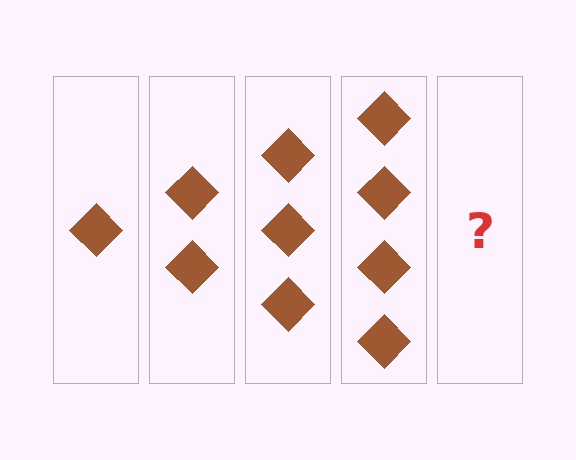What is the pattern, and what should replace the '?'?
The pattern is that each step adds one more diamond. The '?' should be 5 diamonds.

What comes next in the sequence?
The next element should be 5 diamonds.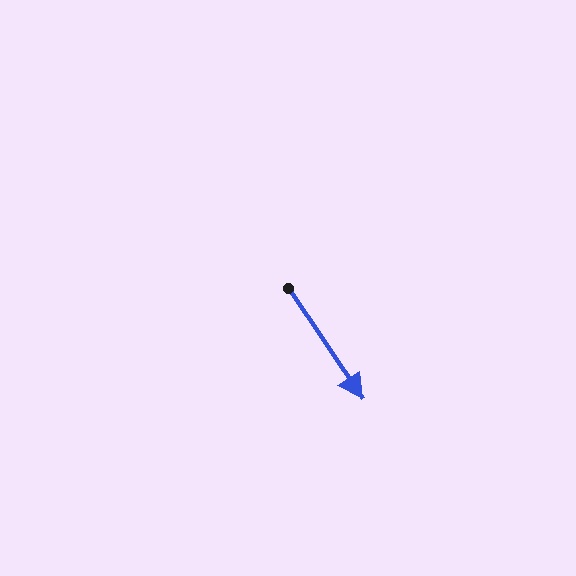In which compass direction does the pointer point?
Southeast.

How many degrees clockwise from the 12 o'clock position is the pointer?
Approximately 146 degrees.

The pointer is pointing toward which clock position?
Roughly 5 o'clock.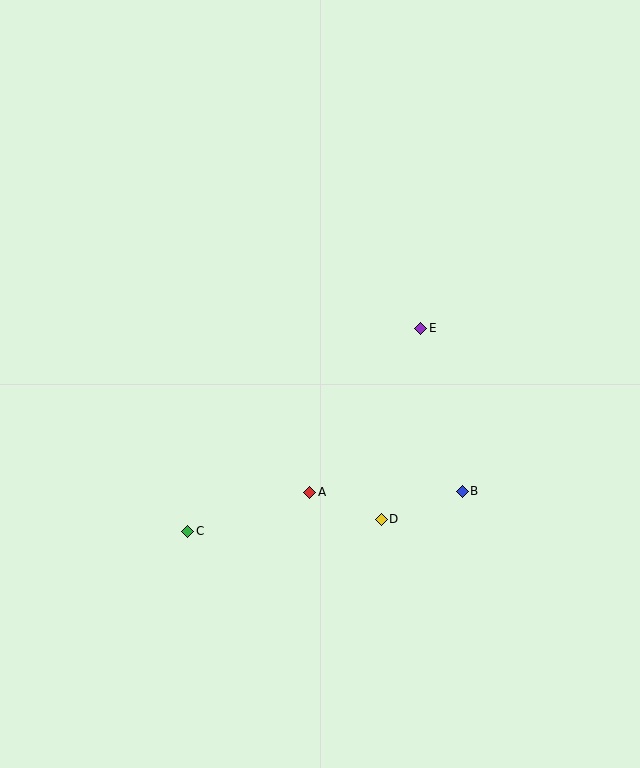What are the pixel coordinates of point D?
Point D is at (381, 519).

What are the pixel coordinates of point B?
Point B is at (462, 491).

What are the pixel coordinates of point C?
Point C is at (188, 531).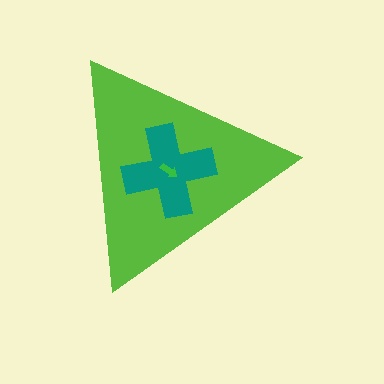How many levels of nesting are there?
3.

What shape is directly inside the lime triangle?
The teal cross.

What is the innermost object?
The green arrow.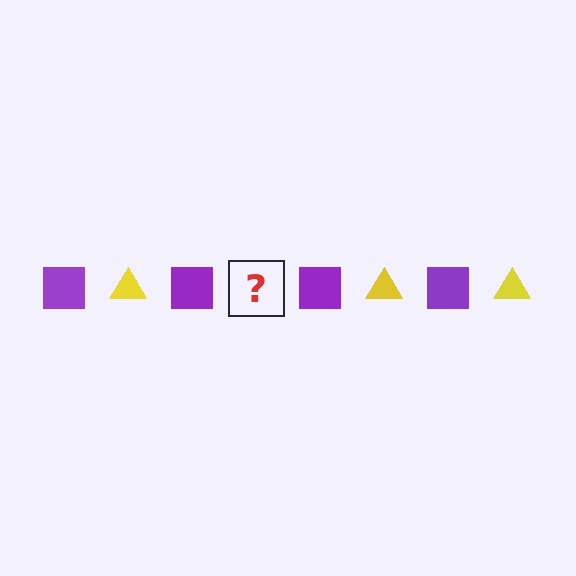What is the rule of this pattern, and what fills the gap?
The rule is that the pattern alternates between purple square and yellow triangle. The gap should be filled with a yellow triangle.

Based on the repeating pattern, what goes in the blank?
The blank should be a yellow triangle.